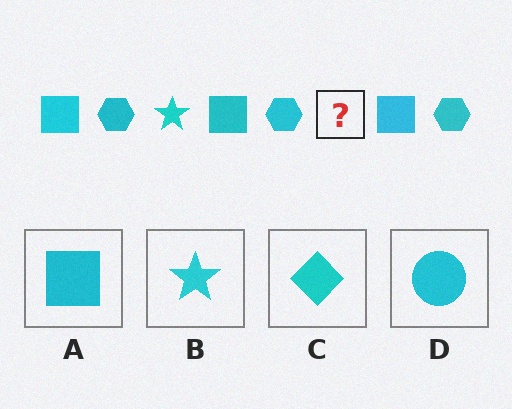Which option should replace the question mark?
Option B.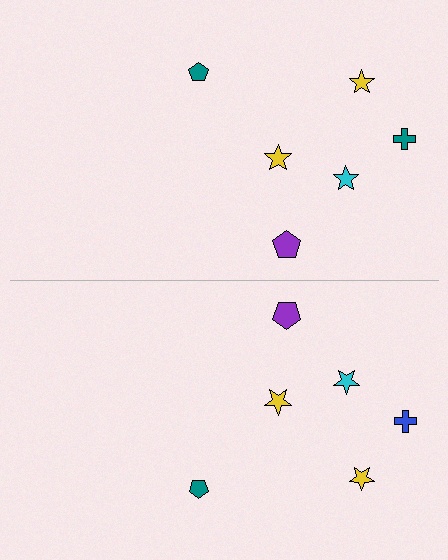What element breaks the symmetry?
The blue cross on the bottom side breaks the symmetry — its mirror counterpart is teal.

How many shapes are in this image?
There are 12 shapes in this image.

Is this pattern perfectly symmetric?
No, the pattern is not perfectly symmetric. The blue cross on the bottom side breaks the symmetry — its mirror counterpart is teal.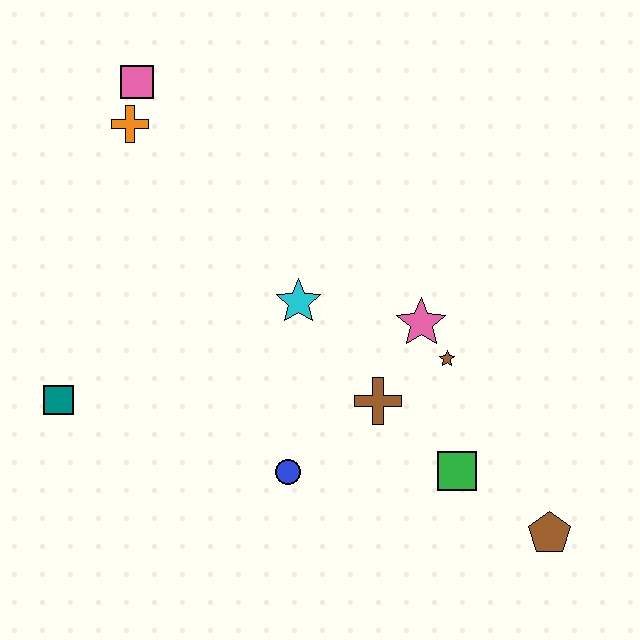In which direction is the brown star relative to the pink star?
The brown star is below the pink star.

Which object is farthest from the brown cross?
The pink square is farthest from the brown cross.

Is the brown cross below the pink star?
Yes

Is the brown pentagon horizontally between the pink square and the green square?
No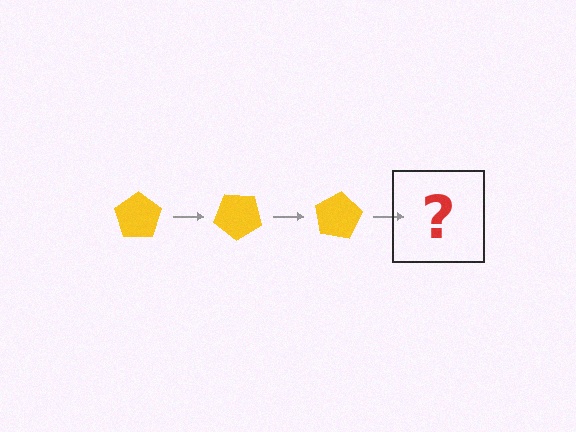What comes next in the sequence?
The next element should be a yellow pentagon rotated 120 degrees.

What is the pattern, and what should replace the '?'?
The pattern is that the pentagon rotates 40 degrees each step. The '?' should be a yellow pentagon rotated 120 degrees.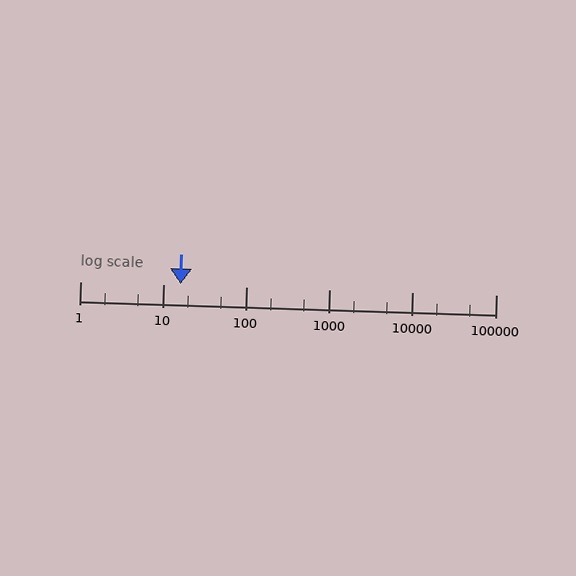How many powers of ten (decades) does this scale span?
The scale spans 5 decades, from 1 to 100000.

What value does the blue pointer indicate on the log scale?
The pointer indicates approximately 16.